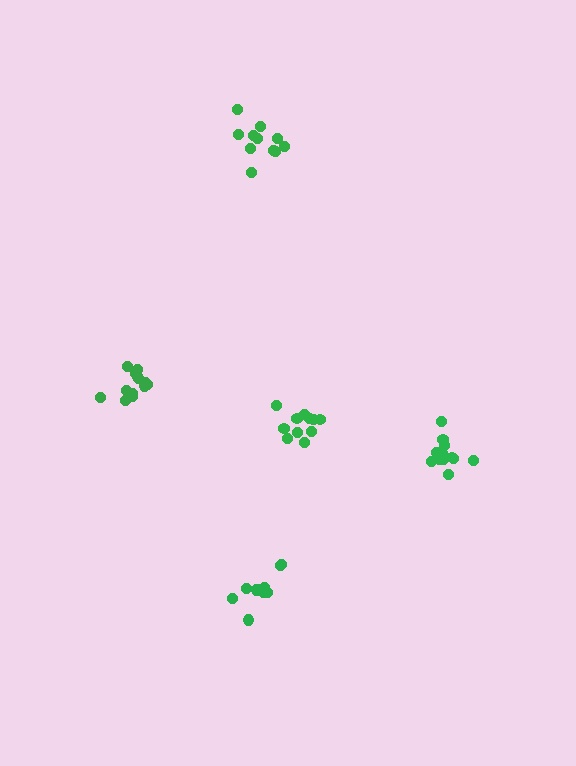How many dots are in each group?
Group 1: 13 dots, Group 2: 10 dots, Group 3: 13 dots, Group 4: 11 dots, Group 5: 11 dots (58 total).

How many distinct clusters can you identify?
There are 5 distinct clusters.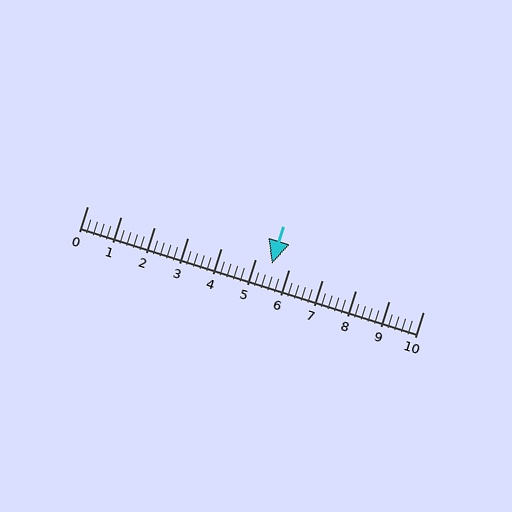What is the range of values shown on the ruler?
The ruler shows values from 0 to 10.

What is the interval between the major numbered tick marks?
The major tick marks are spaced 1 units apart.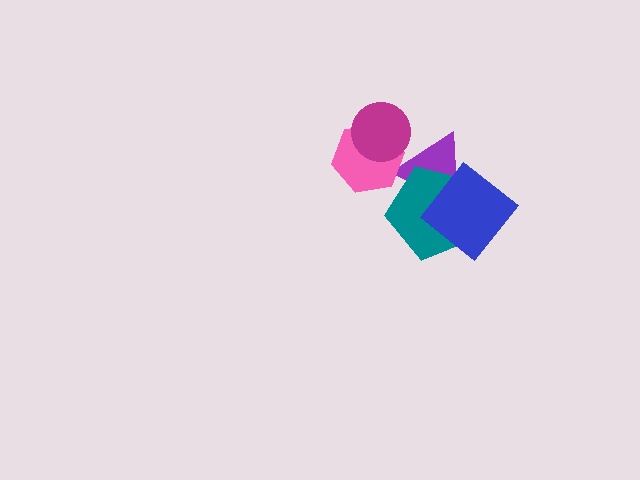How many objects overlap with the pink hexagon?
2 objects overlap with the pink hexagon.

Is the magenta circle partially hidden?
No, no other shape covers it.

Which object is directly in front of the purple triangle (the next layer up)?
The pink hexagon is directly in front of the purple triangle.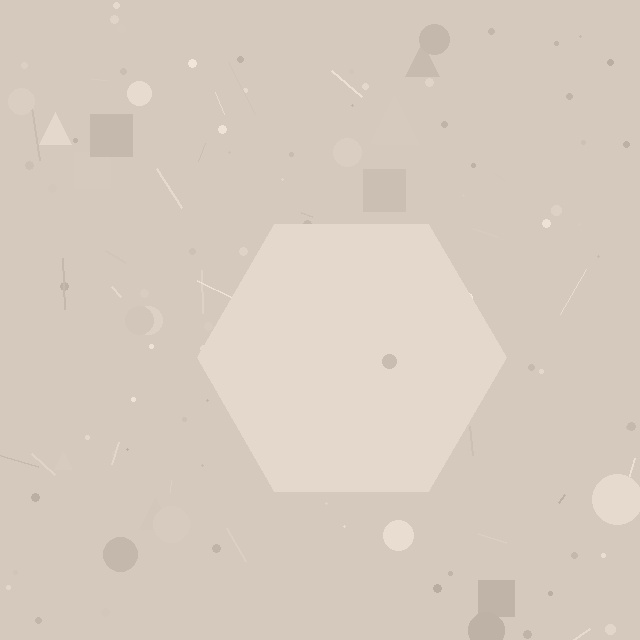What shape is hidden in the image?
A hexagon is hidden in the image.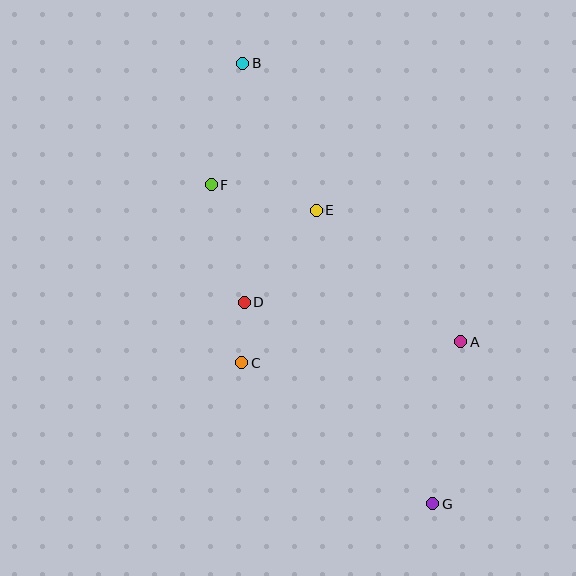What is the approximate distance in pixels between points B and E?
The distance between B and E is approximately 164 pixels.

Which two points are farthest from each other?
Points B and G are farthest from each other.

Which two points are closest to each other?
Points C and D are closest to each other.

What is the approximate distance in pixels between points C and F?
The distance between C and F is approximately 181 pixels.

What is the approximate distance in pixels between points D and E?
The distance between D and E is approximately 117 pixels.